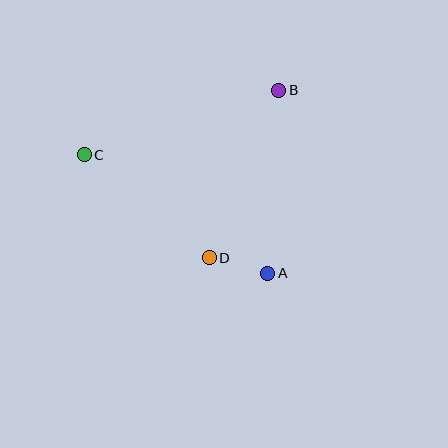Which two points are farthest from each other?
Points A and C are farthest from each other.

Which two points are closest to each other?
Points A and D are closest to each other.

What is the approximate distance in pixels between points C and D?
The distance between C and D is approximately 162 pixels.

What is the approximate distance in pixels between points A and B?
The distance between A and B is approximately 184 pixels.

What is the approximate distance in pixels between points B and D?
The distance between B and D is approximately 182 pixels.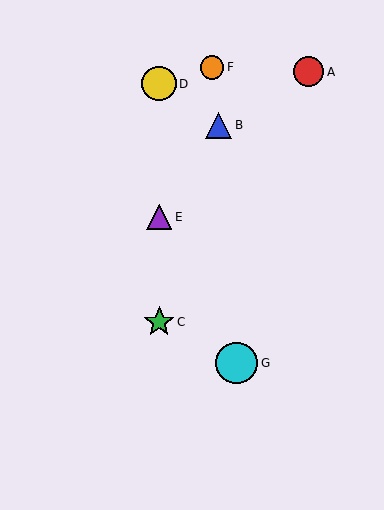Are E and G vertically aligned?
No, E is at x≈159 and G is at x≈237.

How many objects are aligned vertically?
3 objects (C, D, E) are aligned vertically.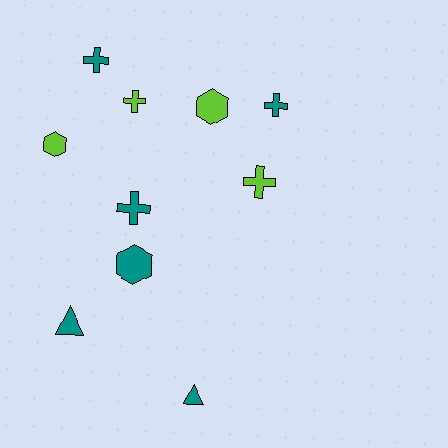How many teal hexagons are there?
There is 1 teal hexagon.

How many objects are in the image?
There are 10 objects.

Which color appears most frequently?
Teal, with 6 objects.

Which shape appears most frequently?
Cross, with 5 objects.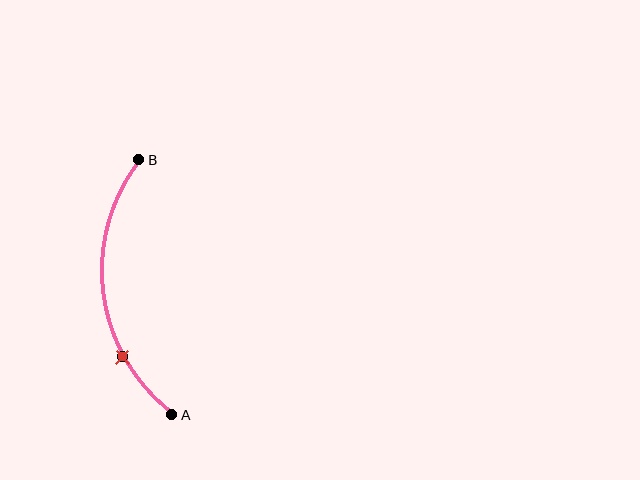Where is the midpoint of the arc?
The arc midpoint is the point on the curve farthest from the straight line joining A and B. It sits to the left of that line.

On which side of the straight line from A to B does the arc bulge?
The arc bulges to the left of the straight line connecting A and B.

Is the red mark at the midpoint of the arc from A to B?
No. The red mark lies on the arc but is closer to endpoint A. The arc midpoint would be at the point on the curve equidistant along the arc from both A and B.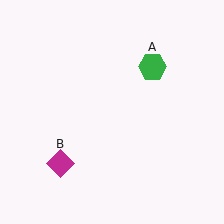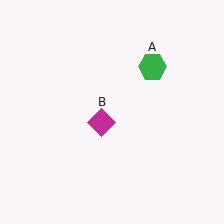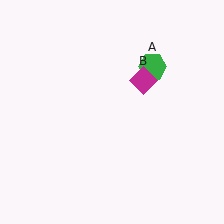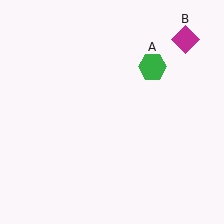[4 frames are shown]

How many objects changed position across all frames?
1 object changed position: magenta diamond (object B).